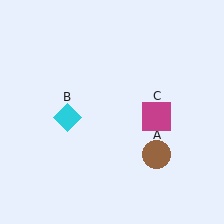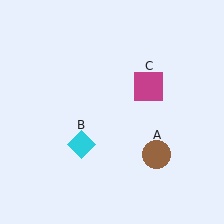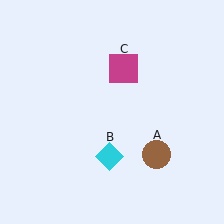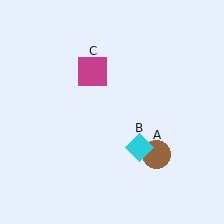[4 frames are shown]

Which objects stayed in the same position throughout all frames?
Brown circle (object A) remained stationary.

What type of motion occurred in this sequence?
The cyan diamond (object B), magenta square (object C) rotated counterclockwise around the center of the scene.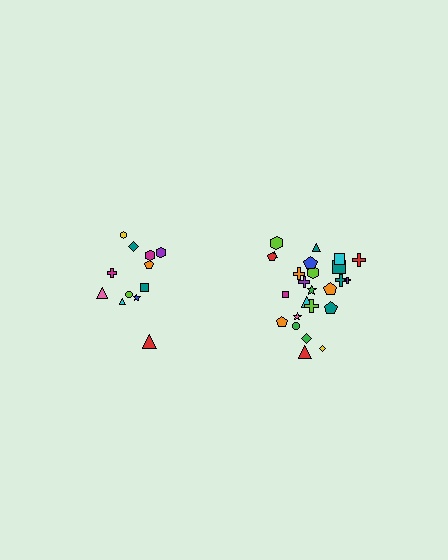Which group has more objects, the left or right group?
The right group.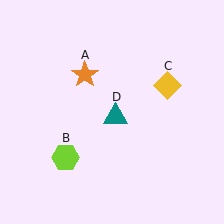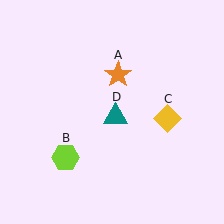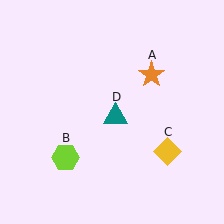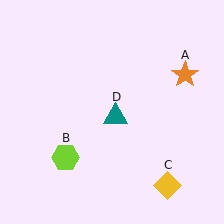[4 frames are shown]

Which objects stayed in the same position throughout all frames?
Lime hexagon (object B) and teal triangle (object D) remained stationary.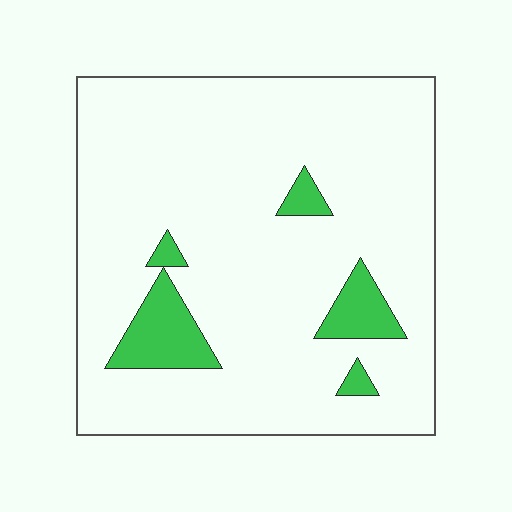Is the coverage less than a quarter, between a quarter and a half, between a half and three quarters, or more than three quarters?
Less than a quarter.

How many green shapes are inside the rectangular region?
5.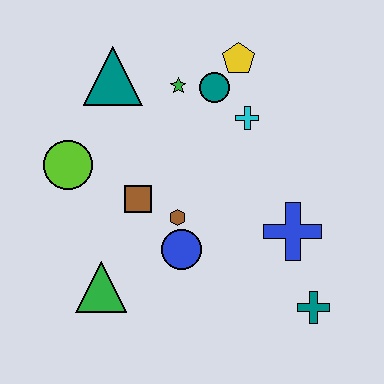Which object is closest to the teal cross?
The blue cross is closest to the teal cross.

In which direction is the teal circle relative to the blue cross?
The teal circle is above the blue cross.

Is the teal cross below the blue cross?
Yes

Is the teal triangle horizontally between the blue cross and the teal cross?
No